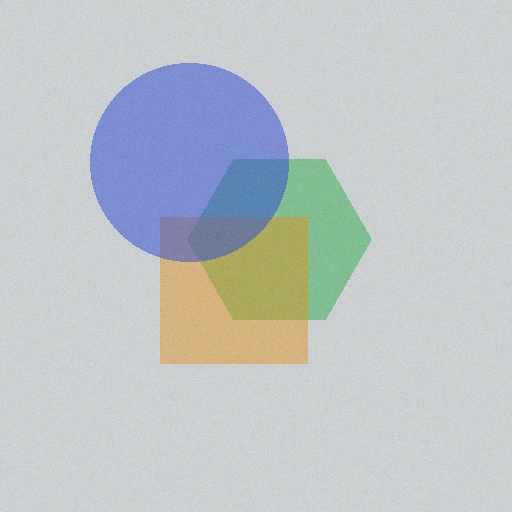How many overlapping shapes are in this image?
There are 3 overlapping shapes in the image.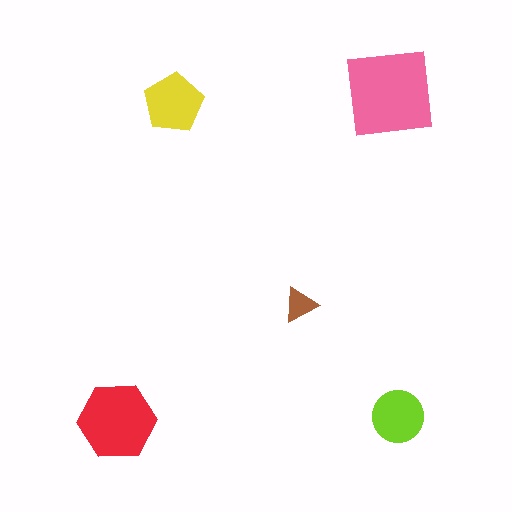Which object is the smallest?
The brown triangle.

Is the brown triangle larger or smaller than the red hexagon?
Smaller.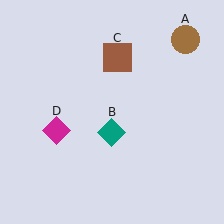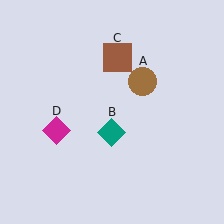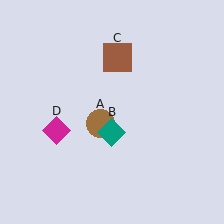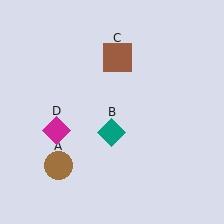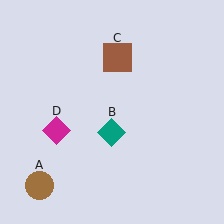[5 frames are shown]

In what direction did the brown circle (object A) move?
The brown circle (object A) moved down and to the left.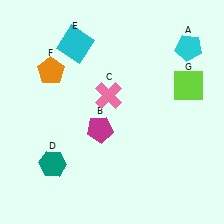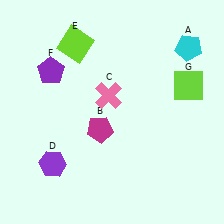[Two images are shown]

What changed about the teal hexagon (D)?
In Image 1, D is teal. In Image 2, it changed to purple.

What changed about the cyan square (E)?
In Image 1, E is cyan. In Image 2, it changed to lime.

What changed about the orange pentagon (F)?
In Image 1, F is orange. In Image 2, it changed to purple.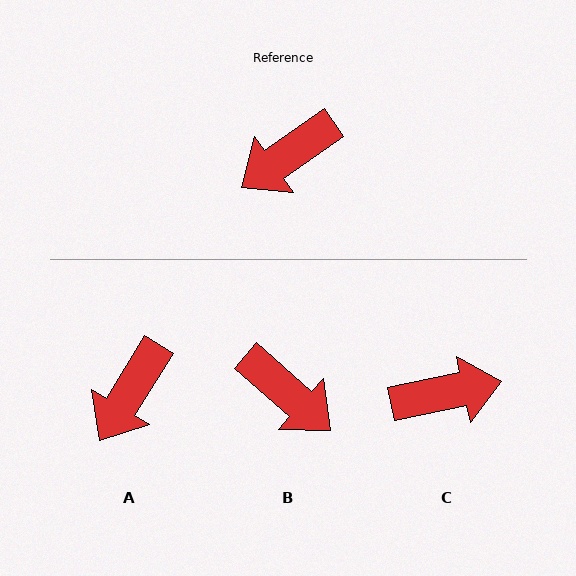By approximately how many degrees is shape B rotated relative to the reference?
Approximately 104 degrees counter-clockwise.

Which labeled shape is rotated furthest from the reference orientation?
C, about 157 degrees away.